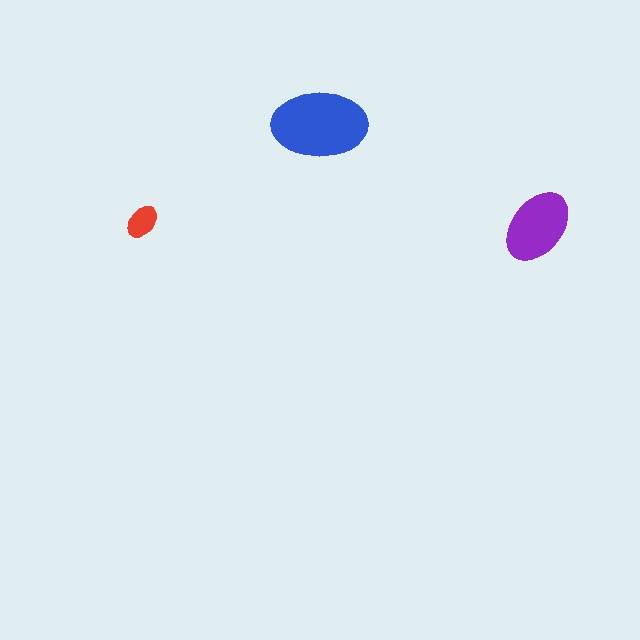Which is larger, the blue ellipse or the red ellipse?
The blue one.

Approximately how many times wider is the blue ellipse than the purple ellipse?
About 1.5 times wider.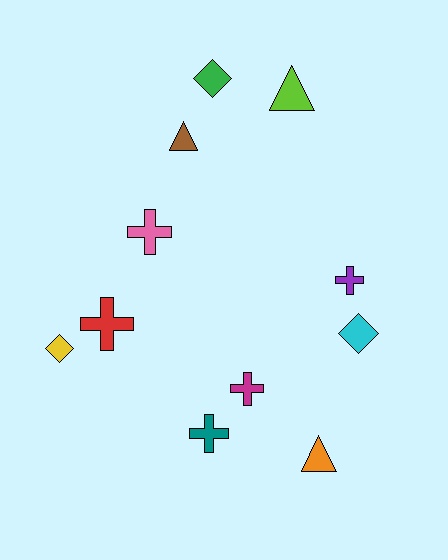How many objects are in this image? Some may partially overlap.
There are 11 objects.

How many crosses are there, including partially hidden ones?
There are 5 crosses.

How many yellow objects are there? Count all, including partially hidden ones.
There is 1 yellow object.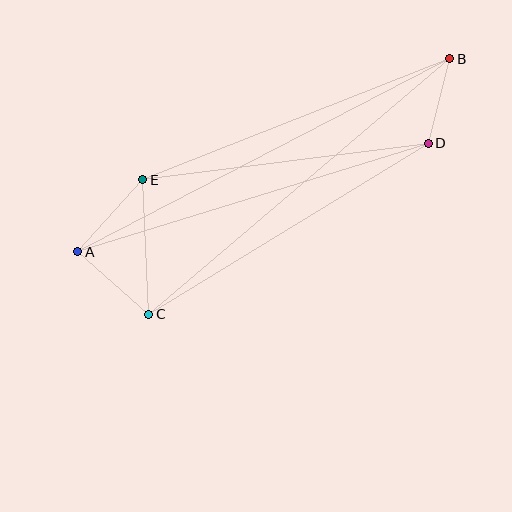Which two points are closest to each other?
Points B and D are closest to each other.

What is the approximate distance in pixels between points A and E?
The distance between A and E is approximately 97 pixels.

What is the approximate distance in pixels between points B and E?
The distance between B and E is approximately 330 pixels.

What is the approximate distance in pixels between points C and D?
The distance between C and D is approximately 328 pixels.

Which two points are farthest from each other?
Points A and B are farthest from each other.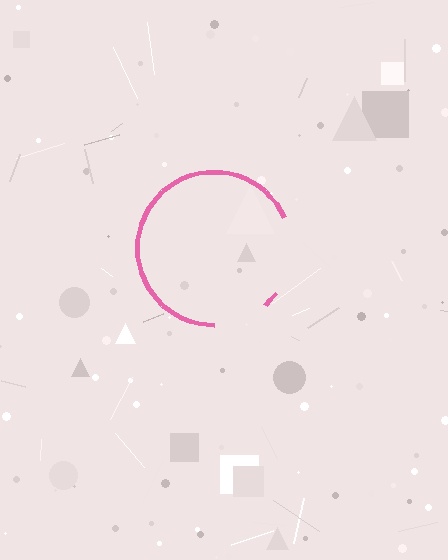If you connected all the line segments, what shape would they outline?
They would outline a circle.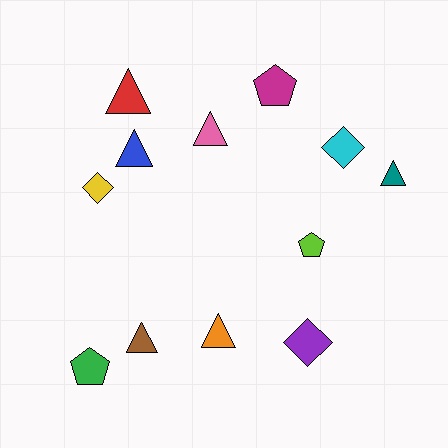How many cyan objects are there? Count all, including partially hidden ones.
There is 1 cyan object.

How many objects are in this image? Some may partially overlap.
There are 12 objects.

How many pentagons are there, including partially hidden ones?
There are 3 pentagons.